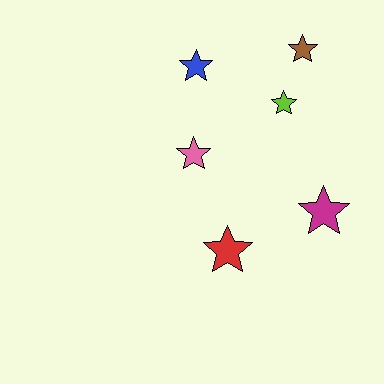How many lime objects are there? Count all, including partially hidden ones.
There is 1 lime object.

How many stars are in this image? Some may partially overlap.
There are 6 stars.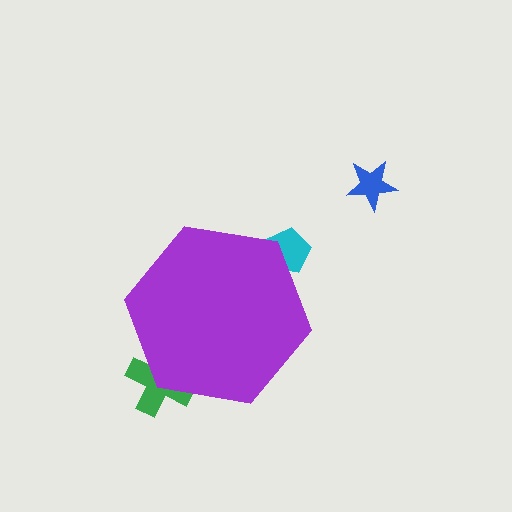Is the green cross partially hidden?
Yes, the green cross is partially hidden behind the purple hexagon.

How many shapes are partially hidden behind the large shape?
2 shapes are partially hidden.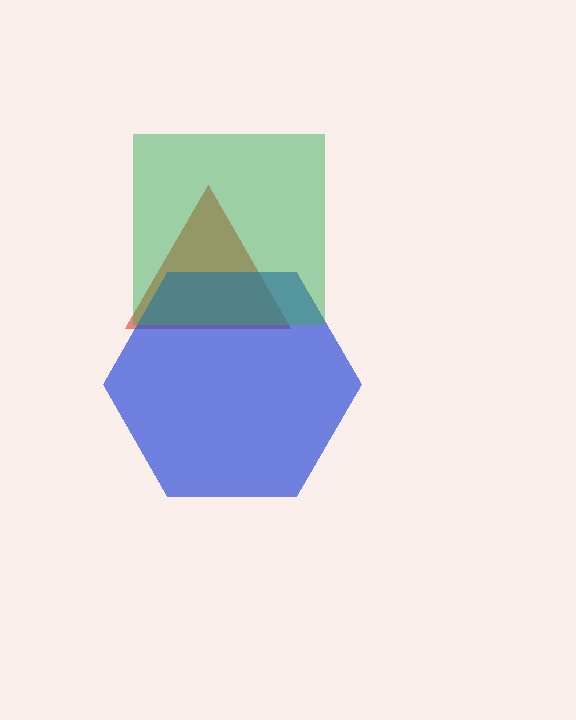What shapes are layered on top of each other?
The layered shapes are: a red triangle, a blue hexagon, a green square.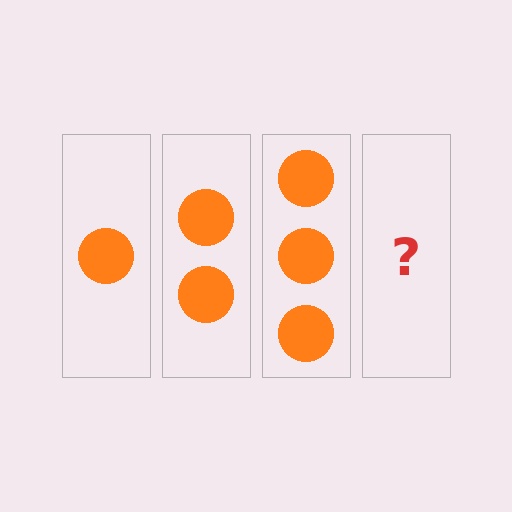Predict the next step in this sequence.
The next step is 4 circles.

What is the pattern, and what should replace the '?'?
The pattern is that each step adds one more circle. The '?' should be 4 circles.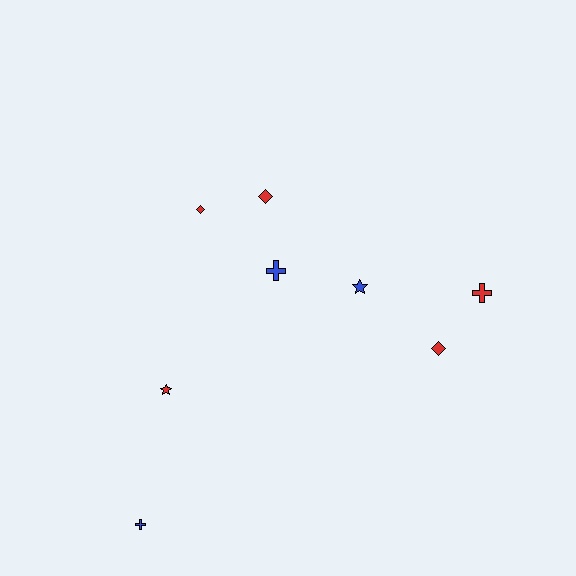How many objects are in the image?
There are 8 objects.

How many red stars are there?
There is 1 red star.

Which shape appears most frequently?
Cross, with 3 objects.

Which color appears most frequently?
Red, with 5 objects.